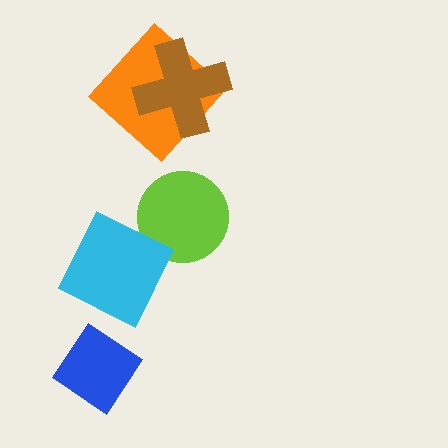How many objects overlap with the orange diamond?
1 object overlaps with the orange diamond.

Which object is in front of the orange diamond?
The brown cross is in front of the orange diamond.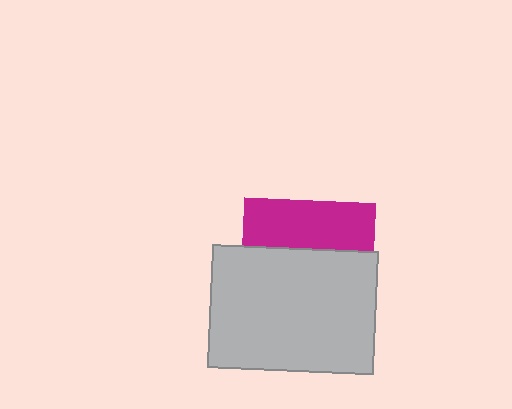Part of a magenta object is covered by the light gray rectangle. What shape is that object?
It is a square.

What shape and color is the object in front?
The object in front is a light gray rectangle.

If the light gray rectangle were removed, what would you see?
You would see the complete magenta square.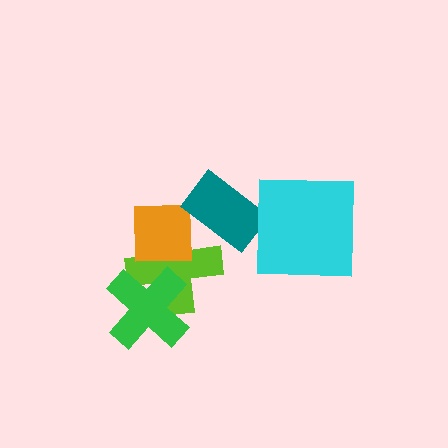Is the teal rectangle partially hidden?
No, no other shape covers it.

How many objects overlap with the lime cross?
3 objects overlap with the lime cross.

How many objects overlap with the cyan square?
0 objects overlap with the cyan square.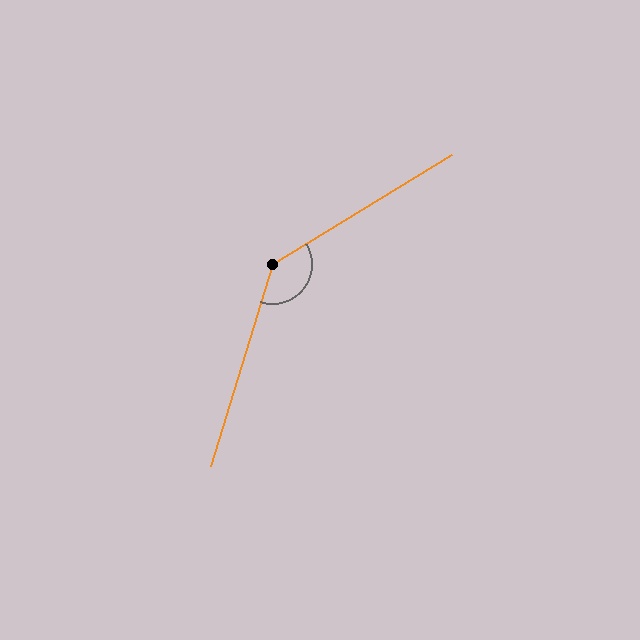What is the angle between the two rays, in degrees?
Approximately 139 degrees.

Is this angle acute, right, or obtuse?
It is obtuse.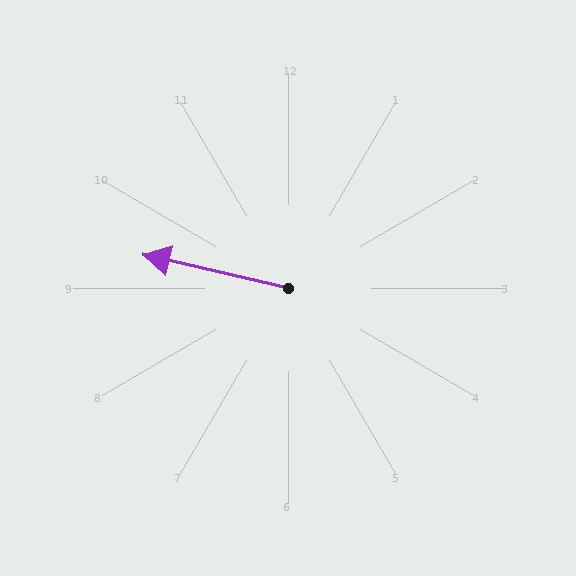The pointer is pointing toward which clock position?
Roughly 9 o'clock.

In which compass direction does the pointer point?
West.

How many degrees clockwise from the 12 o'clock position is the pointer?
Approximately 283 degrees.